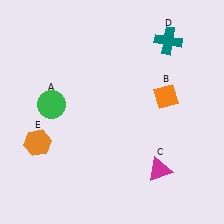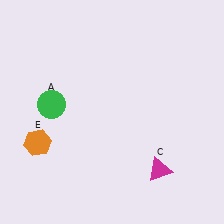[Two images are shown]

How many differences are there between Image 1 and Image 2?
There are 2 differences between the two images.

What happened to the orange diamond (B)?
The orange diamond (B) was removed in Image 2. It was in the top-right area of Image 1.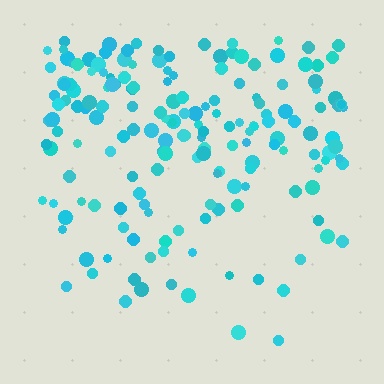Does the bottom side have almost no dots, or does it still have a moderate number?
Still a moderate number, just noticeably fewer than the top.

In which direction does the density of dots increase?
From bottom to top, with the top side densest.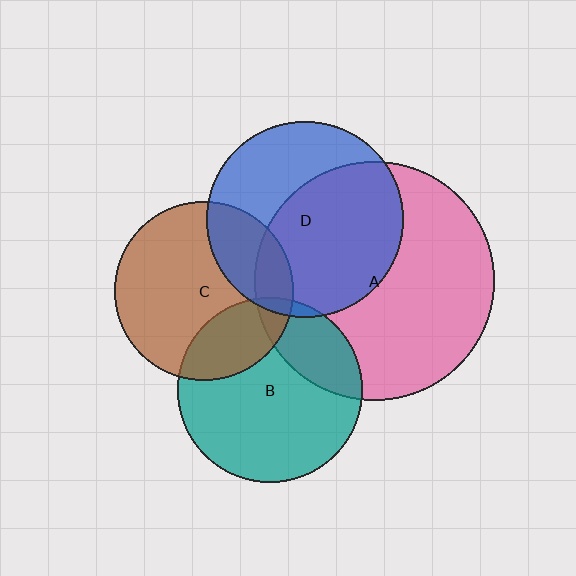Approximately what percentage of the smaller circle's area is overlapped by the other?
Approximately 25%.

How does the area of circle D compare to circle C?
Approximately 1.2 times.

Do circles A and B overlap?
Yes.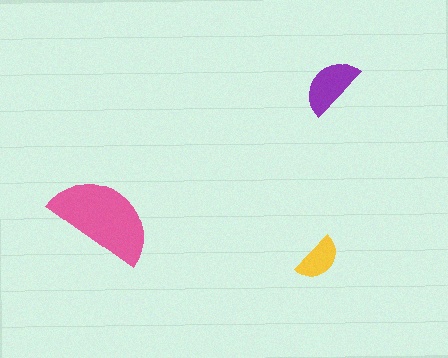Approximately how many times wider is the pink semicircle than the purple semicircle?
About 1.5 times wider.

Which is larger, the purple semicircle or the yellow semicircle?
The purple one.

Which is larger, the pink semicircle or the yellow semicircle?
The pink one.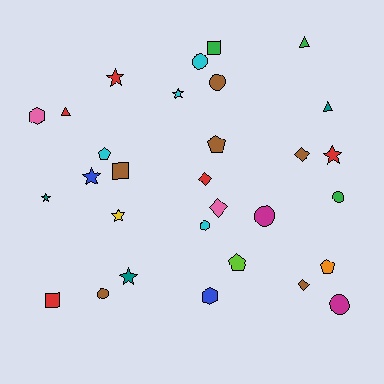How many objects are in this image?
There are 30 objects.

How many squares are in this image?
There are 3 squares.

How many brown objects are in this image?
There are 6 brown objects.